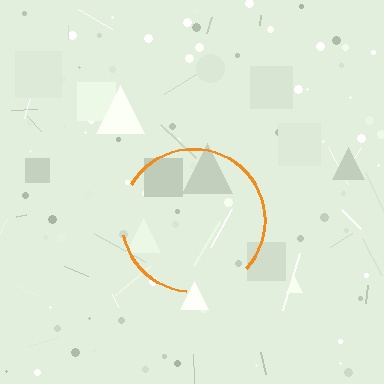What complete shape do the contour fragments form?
The contour fragments form a circle.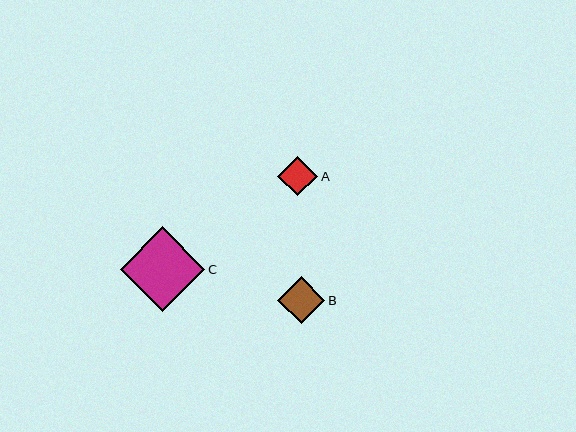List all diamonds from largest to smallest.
From largest to smallest: C, B, A.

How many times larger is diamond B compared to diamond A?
Diamond B is approximately 1.2 times the size of diamond A.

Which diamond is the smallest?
Diamond A is the smallest with a size of approximately 40 pixels.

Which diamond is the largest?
Diamond C is the largest with a size of approximately 85 pixels.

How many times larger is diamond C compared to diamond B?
Diamond C is approximately 1.8 times the size of diamond B.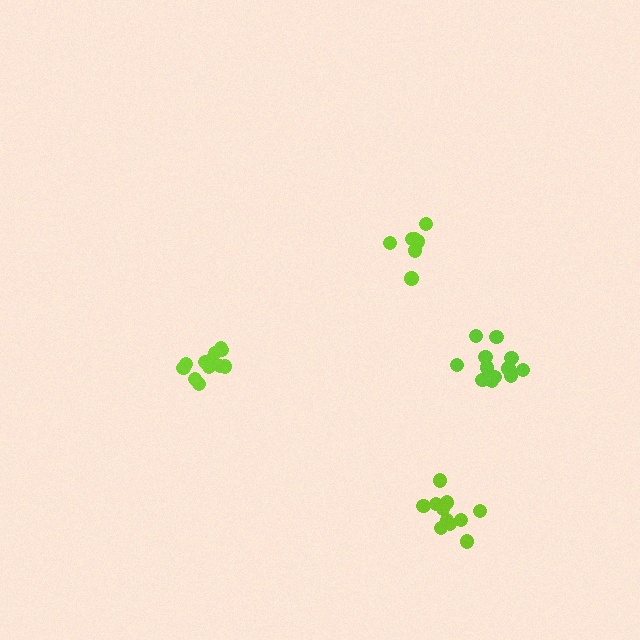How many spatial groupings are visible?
There are 4 spatial groupings.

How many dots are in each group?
Group 1: 7 dots, Group 2: 12 dots, Group 3: 11 dots, Group 4: 13 dots (43 total).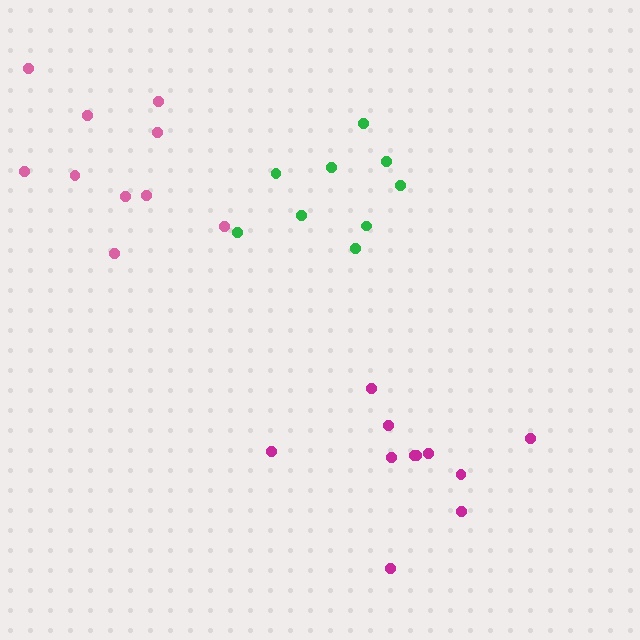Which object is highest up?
The pink cluster is topmost.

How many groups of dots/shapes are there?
There are 3 groups.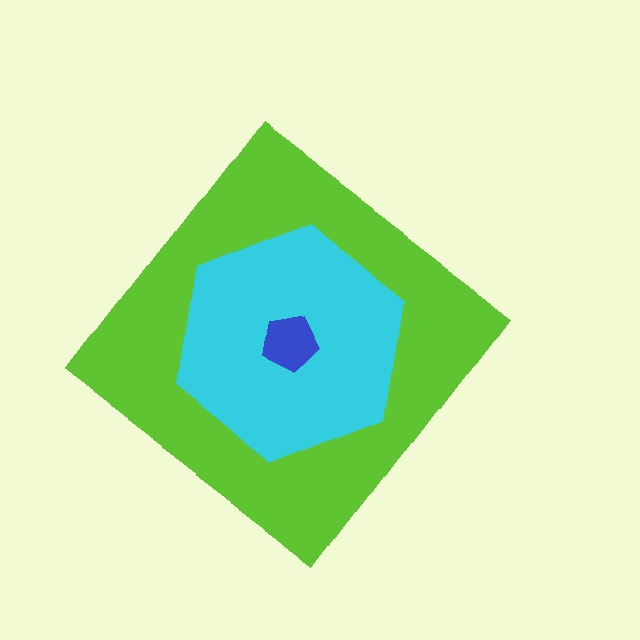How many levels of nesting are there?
3.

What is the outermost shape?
The lime diamond.